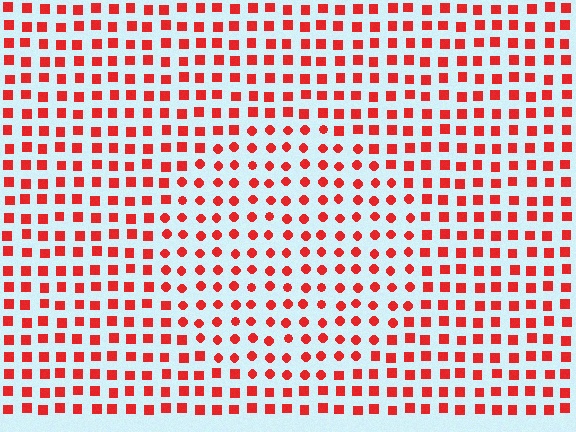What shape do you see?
I see a circle.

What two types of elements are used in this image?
The image uses circles inside the circle region and squares outside it.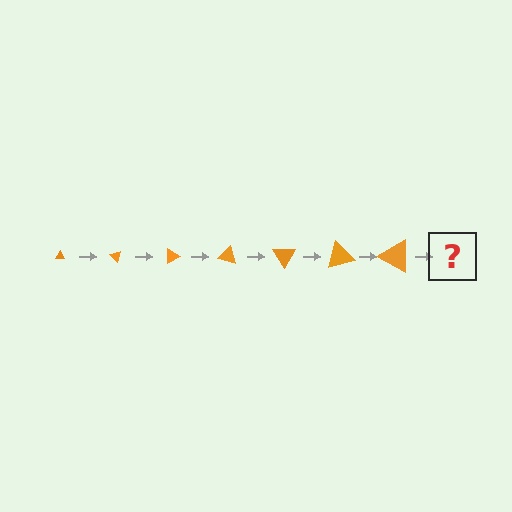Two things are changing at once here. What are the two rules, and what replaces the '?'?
The two rules are that the triangle grows larger each step and it rotates 45 degrees each step. The '?' should be a triangle, larger than the previous one and rotated 315 degrees from the start.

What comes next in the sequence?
The next element should be a triangle, larger than the previous one and rotated 315 degrees from the start.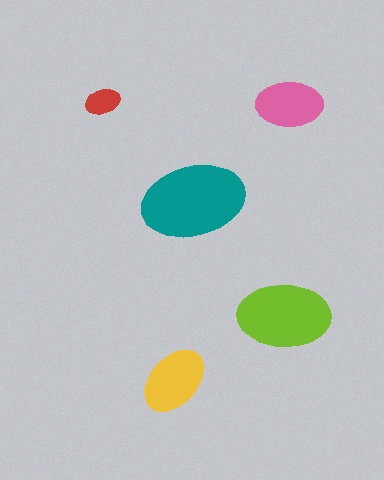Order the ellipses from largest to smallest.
the teal one, the lime one, the yellow one, the pink one, the red one.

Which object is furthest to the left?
The red ellipse is leftmost.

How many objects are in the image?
There are 5 objects in the image.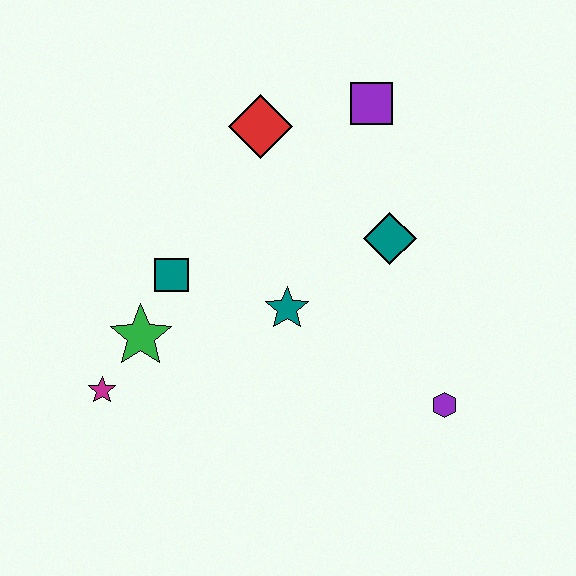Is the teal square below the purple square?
Yes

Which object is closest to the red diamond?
The purple square is closest to the red diamond.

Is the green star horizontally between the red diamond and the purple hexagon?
No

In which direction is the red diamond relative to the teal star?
The red diamond is above the teal star.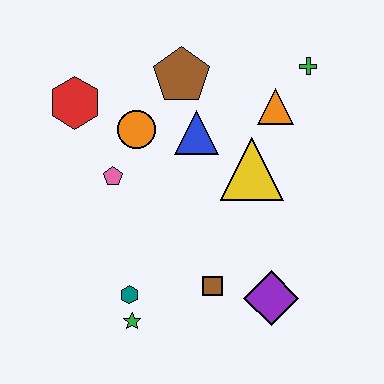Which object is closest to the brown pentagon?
The blue triangle is closest to the brown pentagon.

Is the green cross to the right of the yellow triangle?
Yes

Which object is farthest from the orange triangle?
The green star is farthest from the orange triangle.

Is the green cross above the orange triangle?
Yes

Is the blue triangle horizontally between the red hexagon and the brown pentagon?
No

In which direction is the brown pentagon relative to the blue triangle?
The brown pentagon is above the blue triangle.